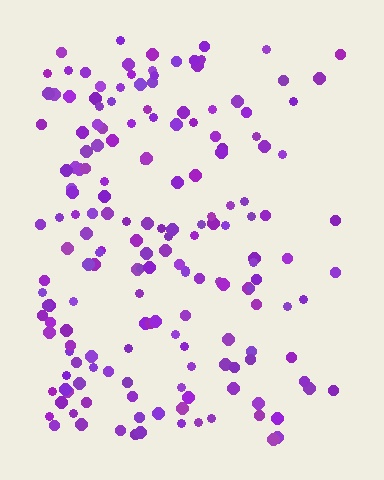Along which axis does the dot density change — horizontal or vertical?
Horizontal.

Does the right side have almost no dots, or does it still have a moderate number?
Still a moderate number, just noticeably fewer than the left.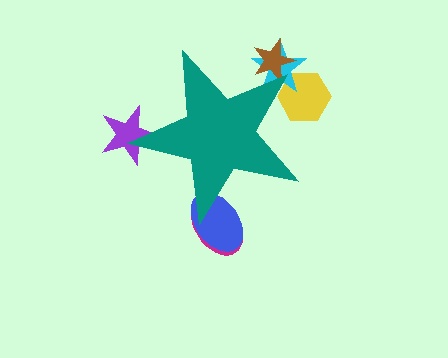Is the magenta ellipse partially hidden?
Yes, the magenta ellipse is partially hidden behind the teal star.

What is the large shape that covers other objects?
A teal star.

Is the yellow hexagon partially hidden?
Yes, the yellow hexagon is partially hidden behind the teal star.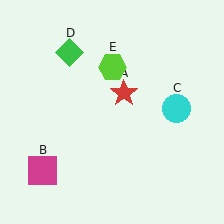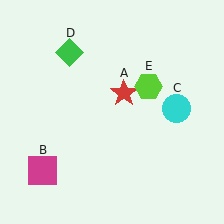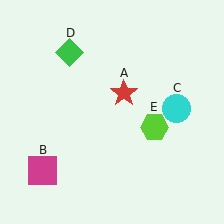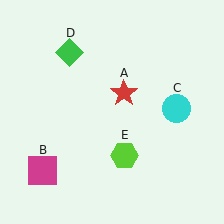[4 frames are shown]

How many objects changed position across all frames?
1 object changed position: lime hexagon (object E).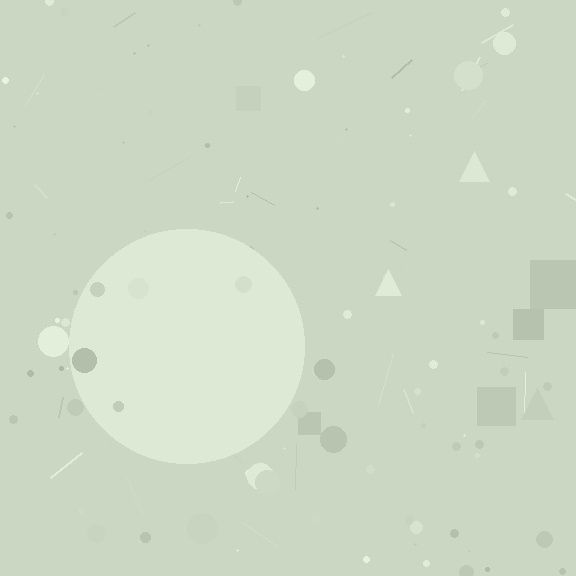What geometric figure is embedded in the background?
A circle is embedded in the background.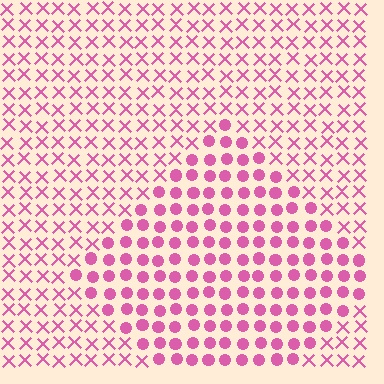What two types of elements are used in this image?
The image uses circles inside the diamond region and X marks outside it.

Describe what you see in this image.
The image is filled with small pink elements arranged in a uniform grid. A diamond-shaped region contains circles, while the surrounding area contains X marks. The boundary is defined purely by the change in element shape.